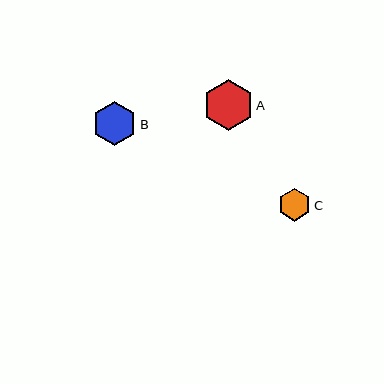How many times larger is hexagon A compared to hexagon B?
Hexagon A is approximately 1.1 times the size of hexagon B.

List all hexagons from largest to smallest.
From largest to smallest: A, B, C.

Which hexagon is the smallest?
Hexagon C is the smallest with a size of approximately 33 pixels.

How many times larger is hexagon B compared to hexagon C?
Hexagon B is approximately 1.3 times the size of hexagon C.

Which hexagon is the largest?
Hexagon A is the largest with a size of approximately 50 pixels.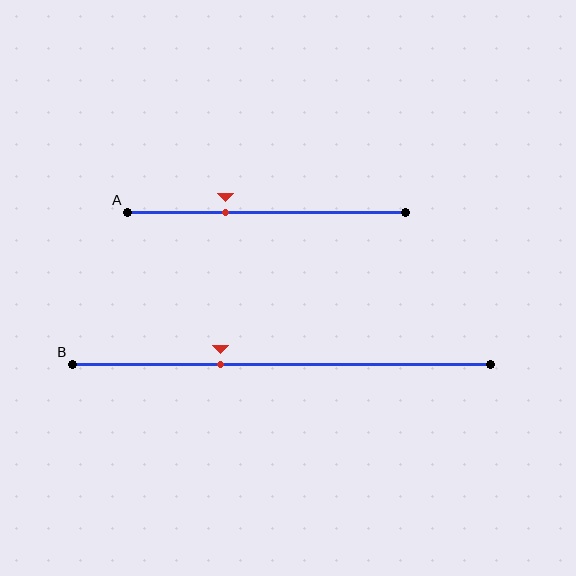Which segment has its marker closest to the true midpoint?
Segment B has its marker closest to the true midpoint.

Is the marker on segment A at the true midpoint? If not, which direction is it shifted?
No, the marker on segment A is shifted to the left by about 15% of the segment length.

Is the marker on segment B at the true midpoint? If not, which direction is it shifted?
No, the marker on segment B is shifted to the left by about 15% of the segment length.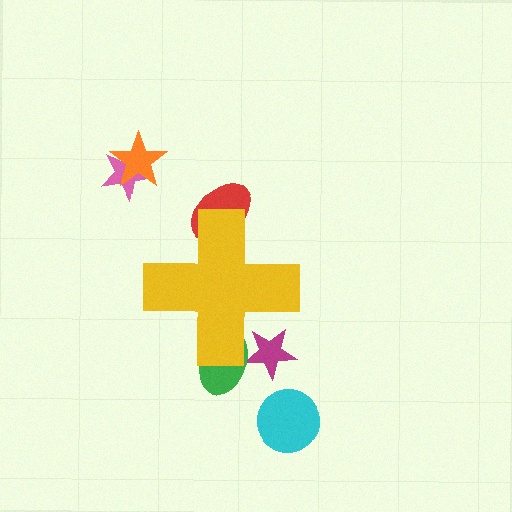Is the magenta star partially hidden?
Yes, the magenta star is partially hidden behind the yellow cross.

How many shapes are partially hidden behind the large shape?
3 shapes are partially hidden.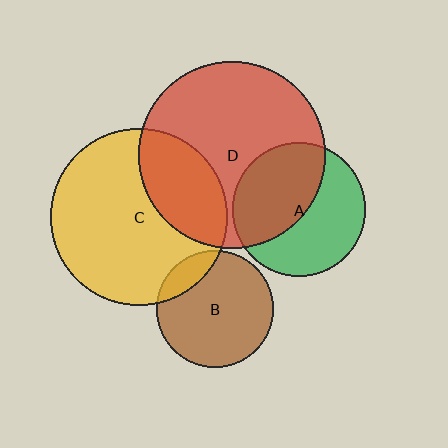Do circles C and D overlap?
Yes.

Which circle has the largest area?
Circle D (red).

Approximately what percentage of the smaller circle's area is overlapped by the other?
Approximately 30%.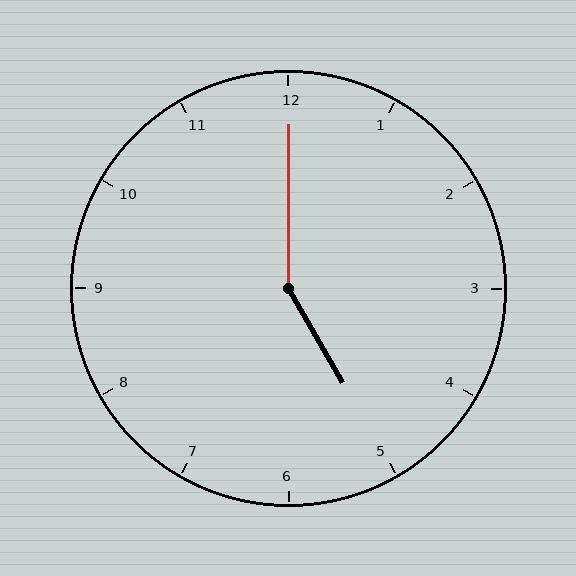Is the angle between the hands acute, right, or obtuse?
It is obtuse.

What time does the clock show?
5:00.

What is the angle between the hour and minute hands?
Approximately 150 degrees.